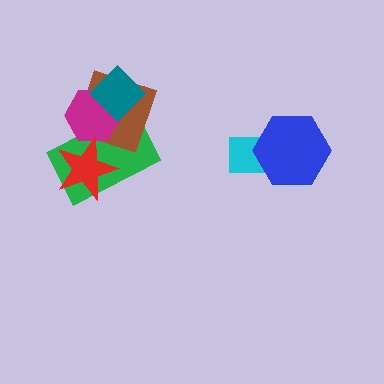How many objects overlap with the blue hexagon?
1 object overlaps with the blue hexagon.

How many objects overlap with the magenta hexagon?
4 objects overlap with the magenta hexagon.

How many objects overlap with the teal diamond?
3 objects overlap with the teal diamond.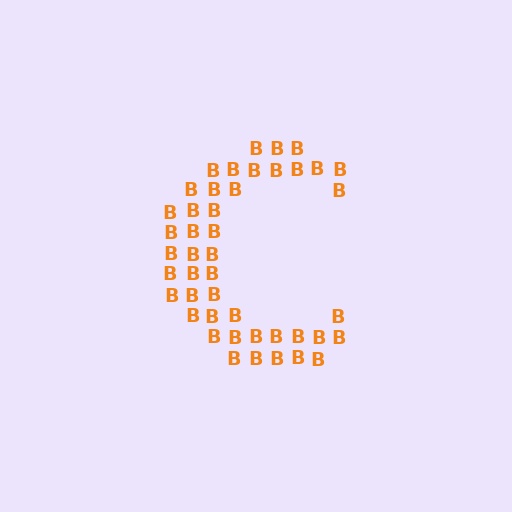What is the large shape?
The large shape is the letter C.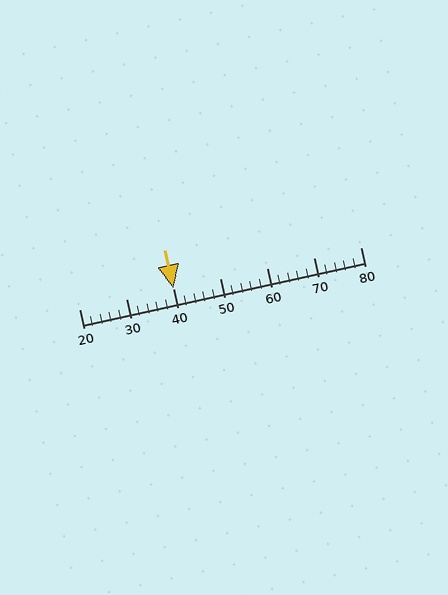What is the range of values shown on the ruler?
The ruler shows values from 20 to 80.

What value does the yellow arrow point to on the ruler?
The yellow arrow points to approximately 40.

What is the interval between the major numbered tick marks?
The major tick marks are spaced 10 units apart.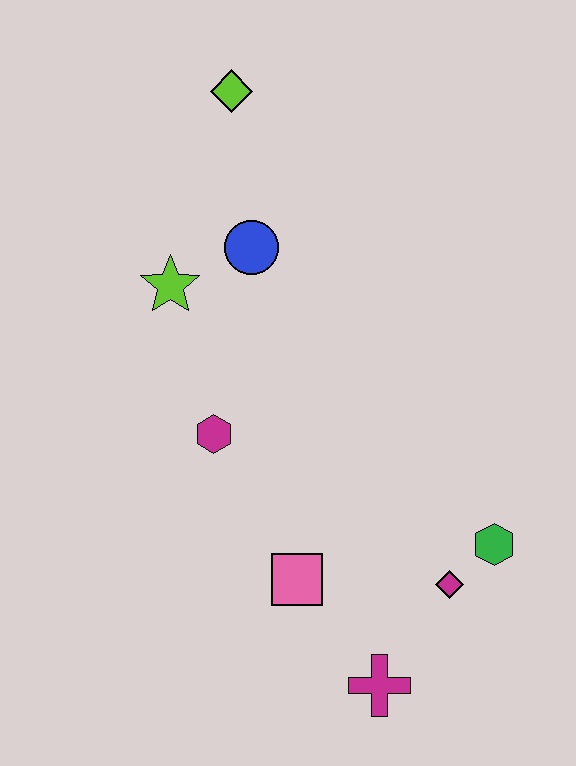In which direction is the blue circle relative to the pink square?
The blue circle is above the pink square.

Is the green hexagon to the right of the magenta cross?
Yes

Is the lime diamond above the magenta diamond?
Yes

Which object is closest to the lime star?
The blue circle is closest to the lime star.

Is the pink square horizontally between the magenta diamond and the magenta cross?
No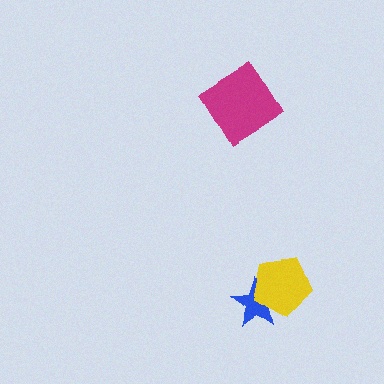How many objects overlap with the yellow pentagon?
1 object overlaps with the yellow pentagon.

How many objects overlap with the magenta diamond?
0 objects overlap with the magenta diamond.